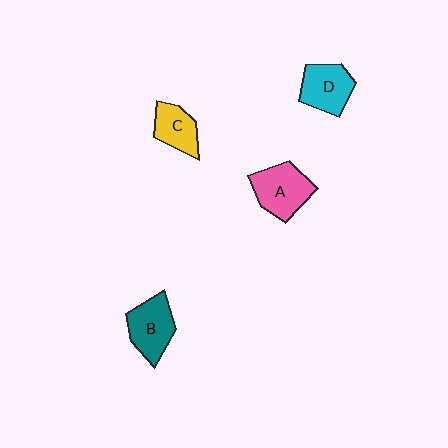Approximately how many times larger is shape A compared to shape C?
Approximately 1.4 times.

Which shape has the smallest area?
Shape C (yellow).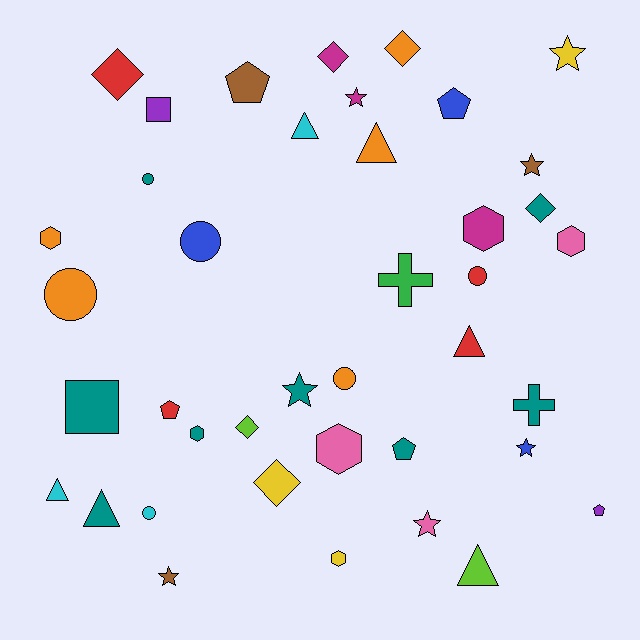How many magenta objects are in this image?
There are 3 magenta objects.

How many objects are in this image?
There are 40 objects.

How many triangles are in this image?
There are 6 triangles.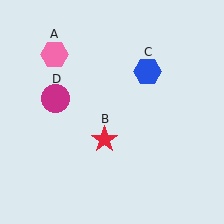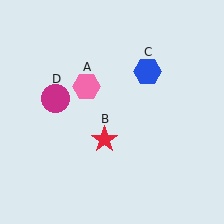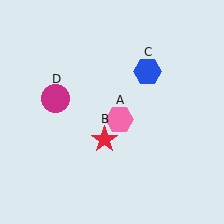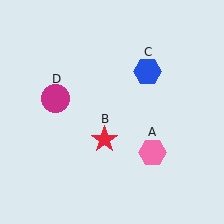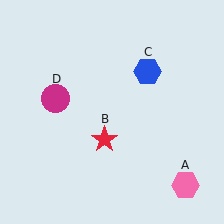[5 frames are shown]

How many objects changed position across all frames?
1 object changed position: pink hexagon (object A).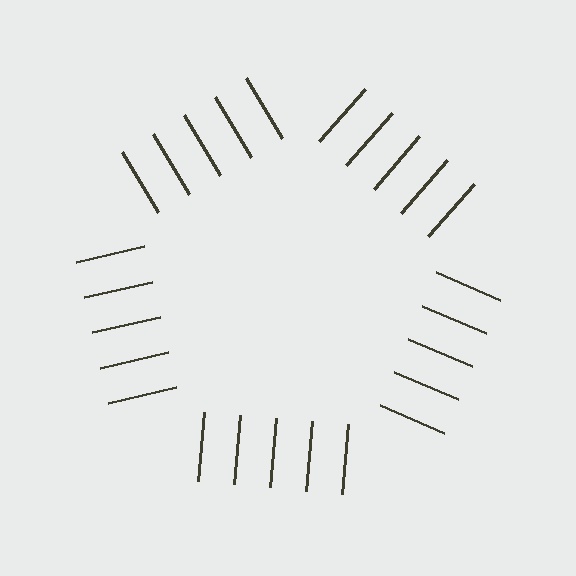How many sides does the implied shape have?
5 sides — the line-ends trace a pentagon.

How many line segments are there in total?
25 — 5 along each of the 5 edges.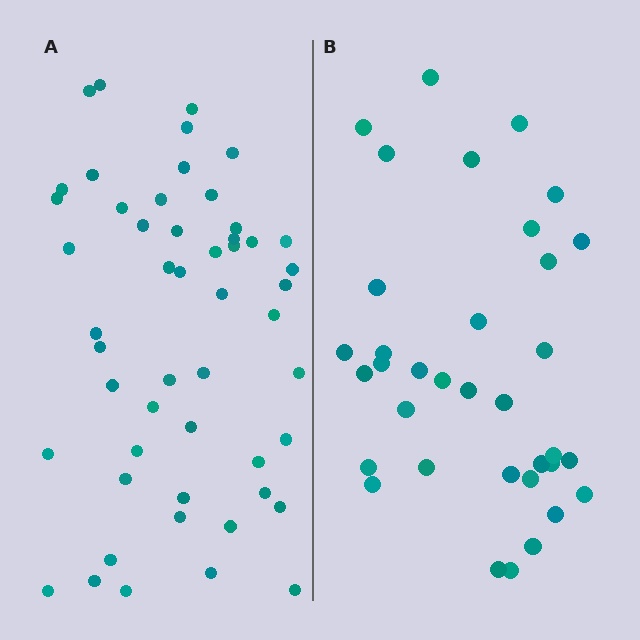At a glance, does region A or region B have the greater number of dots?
Region A (the left region) has more dots.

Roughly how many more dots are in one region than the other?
Region A has approximately 15 more dots than region B.